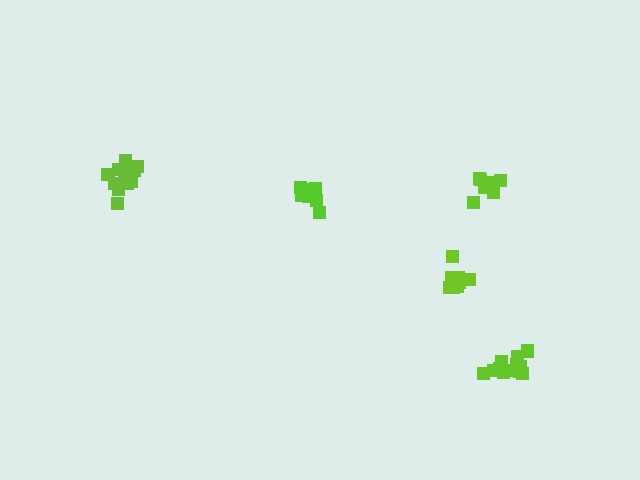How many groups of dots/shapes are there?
There are 5 groups.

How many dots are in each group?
Group 1: 12 dots, Group 2: 9 dots, Group 3: 9 dots, Group 4: 10 dots, Group 5: 12 dots (52 total).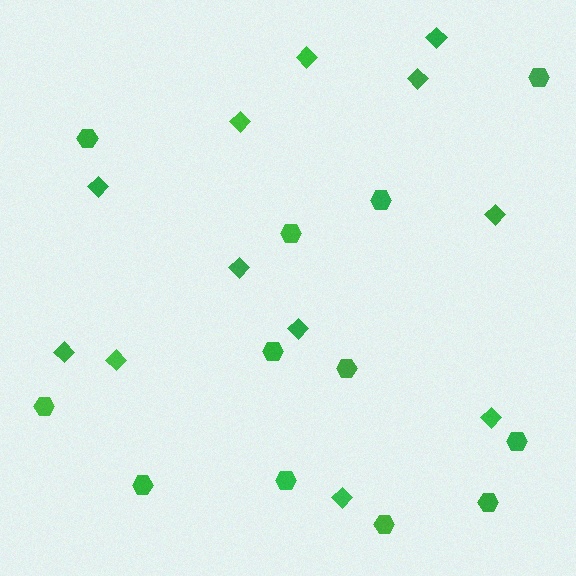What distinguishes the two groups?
There are 2 groups: one group of diamonds (12) and one group of hexagons (12).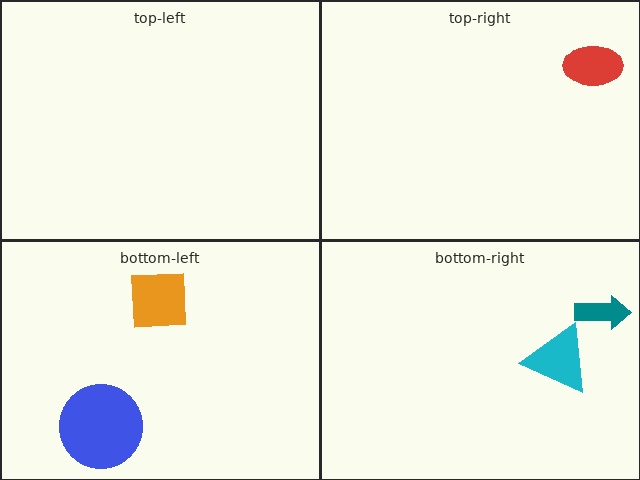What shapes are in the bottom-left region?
The blue circle, the orange square.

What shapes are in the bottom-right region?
The cyan triangle, the teal arrow.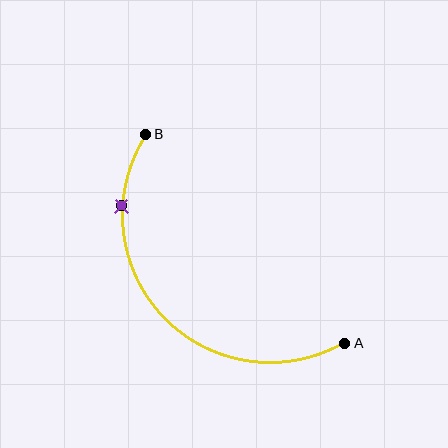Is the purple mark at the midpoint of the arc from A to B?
No. The purple mark lies on the arc but is closer to endpoint B. The arc midpoint would be at the point on the curve equidistant along the arc from both A and B.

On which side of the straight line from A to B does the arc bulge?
The arc bulges below and to the left of the straight line connecting A and B.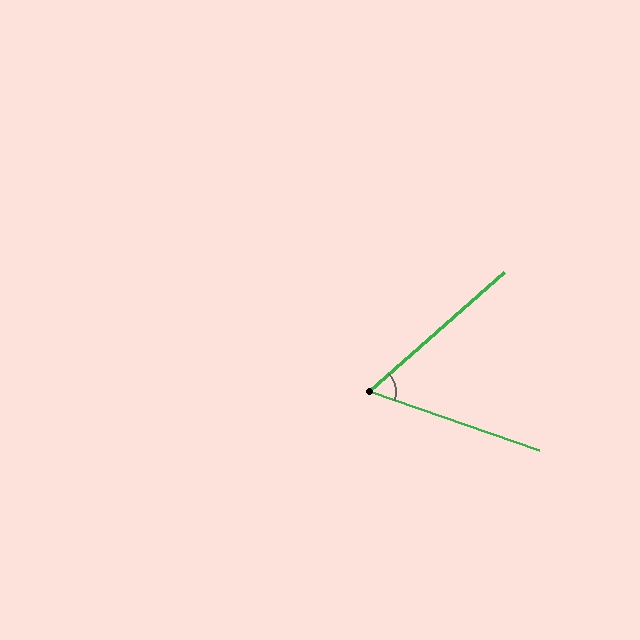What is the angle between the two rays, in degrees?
Approximately 61 degrees.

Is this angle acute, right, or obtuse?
It is acute.